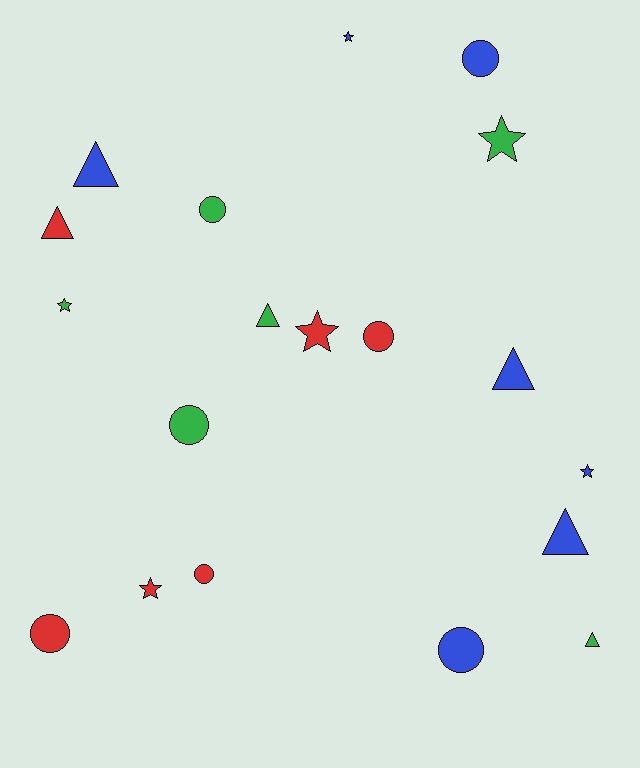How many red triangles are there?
There is 1 red triangle.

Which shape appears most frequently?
Circle, with 7 objects.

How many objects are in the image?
There are 19 objects.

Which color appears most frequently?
Blue, with 7 objects.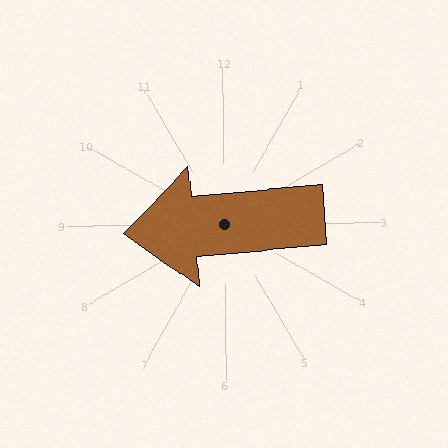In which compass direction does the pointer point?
West.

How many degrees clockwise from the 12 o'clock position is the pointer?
Approximately 265 degrees.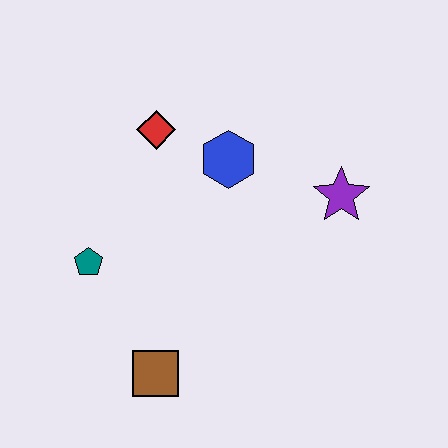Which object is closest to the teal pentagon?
The brown square is closest to the teal pentagon.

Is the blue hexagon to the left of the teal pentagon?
No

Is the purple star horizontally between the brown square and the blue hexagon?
No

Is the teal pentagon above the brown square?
Yes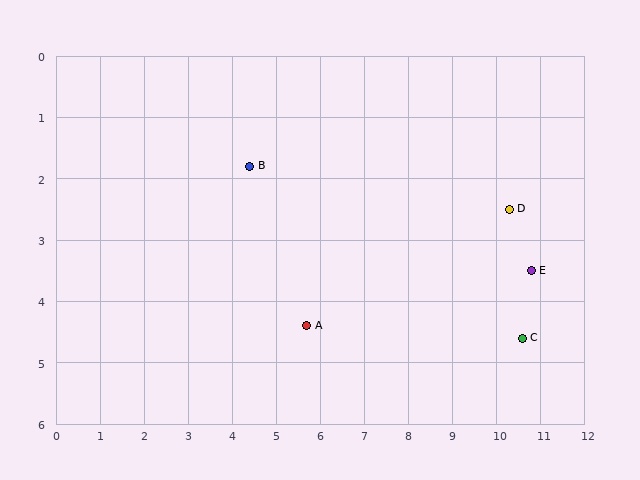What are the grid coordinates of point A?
Point A is at approximately (5.7, 4.4).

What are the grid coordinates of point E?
Point E is at approximately (10.8, 3.5).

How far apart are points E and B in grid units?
Points E and B are about 6.6 grid units apart.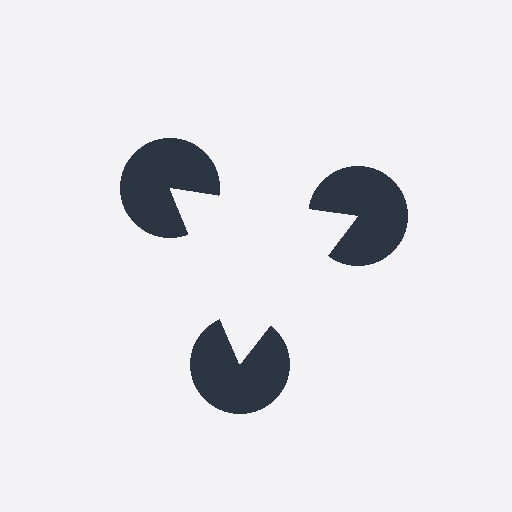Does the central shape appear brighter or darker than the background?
It typically appears slightly brighter than the background, even though no actual brightness change is drawn.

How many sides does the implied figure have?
3 sides.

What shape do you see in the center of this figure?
An illusory triangle — its edges are inferred from the aligned wedge cuts in the pac-man discs, not physically drawn.